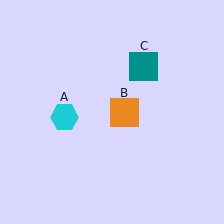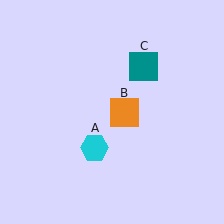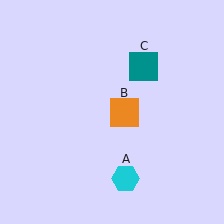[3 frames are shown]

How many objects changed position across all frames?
1 object changed position: cyan hexagon (object A).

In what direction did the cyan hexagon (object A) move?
The cyan hexagon (object A) moved down and to the right.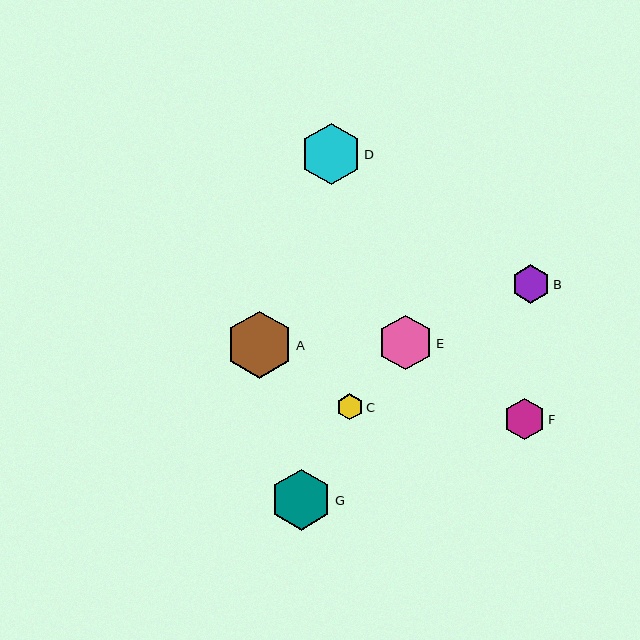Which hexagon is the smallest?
Hexagon C is the smallest with a size of approximately 26 pixels.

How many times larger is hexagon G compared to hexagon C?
Hexagon G is approximately 2.4 times the size of hexagon C.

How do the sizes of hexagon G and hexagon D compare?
Hexagon G and hexagon D are approximately the same size.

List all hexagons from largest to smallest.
From largest to smallest: A, G, D, E, F, B, C.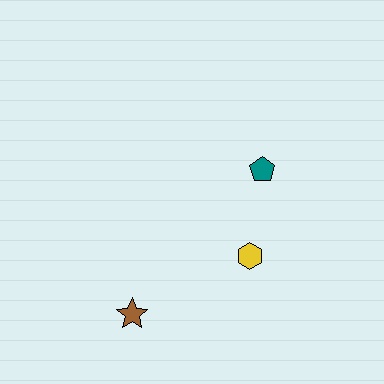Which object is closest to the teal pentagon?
The yellow hexagon is closest to the teal pentagon.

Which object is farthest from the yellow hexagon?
The brown star is farthest from the yellow hexagon.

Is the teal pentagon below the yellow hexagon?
No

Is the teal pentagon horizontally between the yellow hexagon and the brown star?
No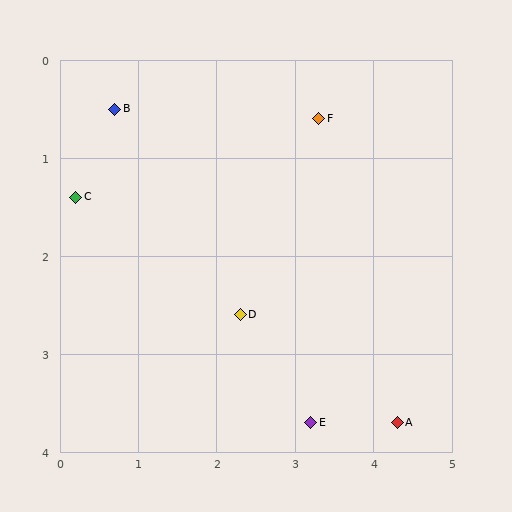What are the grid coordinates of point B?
Point B is at approximately (0.7, 0.5).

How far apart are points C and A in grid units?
Points C and A are about 4.7 grid units apart.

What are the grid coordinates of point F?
Point F is at approximately (3.3, 0.6).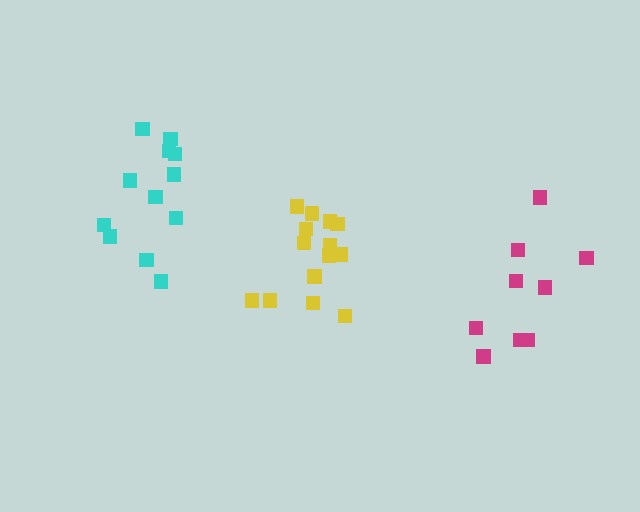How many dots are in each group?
Group 1: 14 dots, Group 2: 9 dots, Group 3: 12 dots (35 total).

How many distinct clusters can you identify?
There are 3 distinct clusters.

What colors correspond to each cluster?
The clusters are colored: yellow, magenta, cyan.